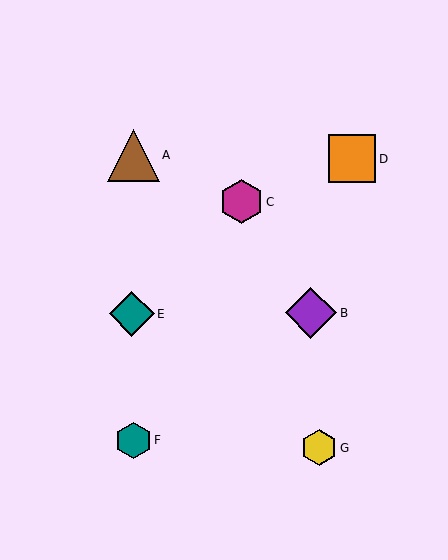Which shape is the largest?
The brown triangle (labeled A) is the largest.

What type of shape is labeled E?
Shape E is a teal diamond.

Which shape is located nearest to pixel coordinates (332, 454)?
The yellow hexagon (labeled G) at (319, 448) is nearest to that location.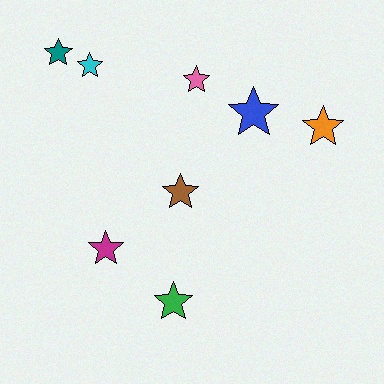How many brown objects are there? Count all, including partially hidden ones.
There is 1 brown object.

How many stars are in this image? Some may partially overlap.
There are 8 stars.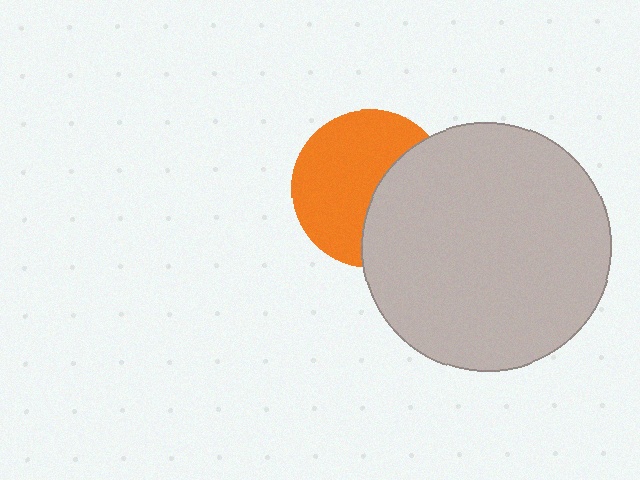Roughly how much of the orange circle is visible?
About half of it is visible (roughly 61%).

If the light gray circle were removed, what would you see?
You would see the complete orange circle.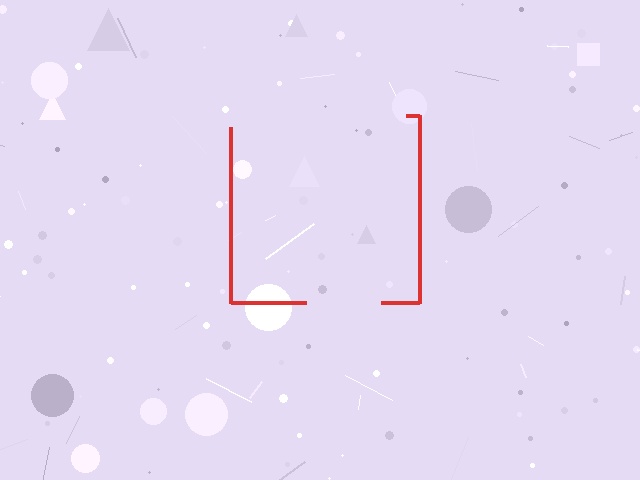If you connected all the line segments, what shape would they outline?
They would outline a square.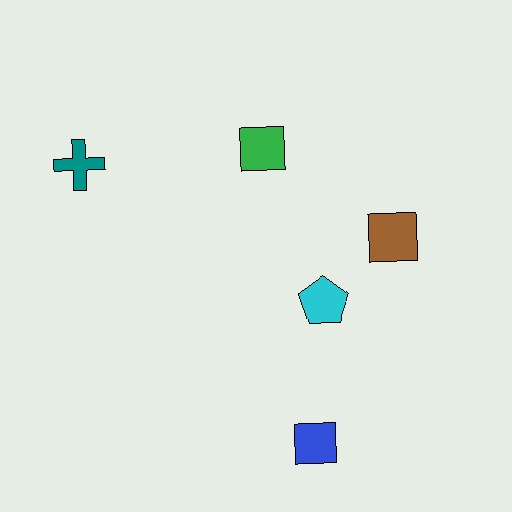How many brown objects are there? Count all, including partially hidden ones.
There is 1 brown object.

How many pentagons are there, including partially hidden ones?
There is 1 pentagon.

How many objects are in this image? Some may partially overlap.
There are 5 objects.